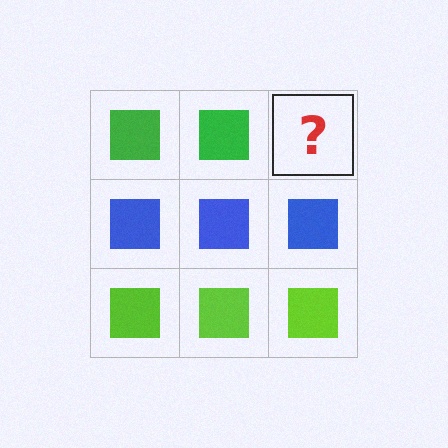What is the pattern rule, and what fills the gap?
The rule is that each row has a consistent color. The gap should be filled with a green square.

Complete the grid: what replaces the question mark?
The question mark should be replaced with a green square.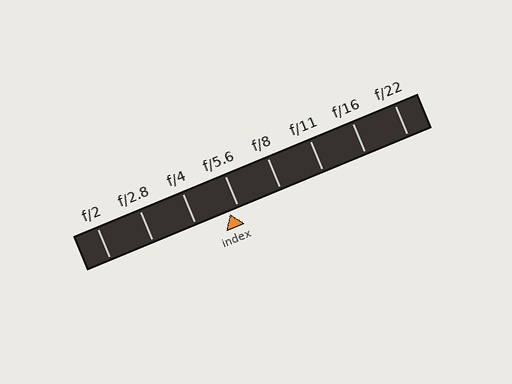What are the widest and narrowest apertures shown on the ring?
The widest aperture shown is f/2 and the narrowest is f/22.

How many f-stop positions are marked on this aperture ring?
There are 8 f-stop positions marked.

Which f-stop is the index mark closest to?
The index mark is closest to f/5.6.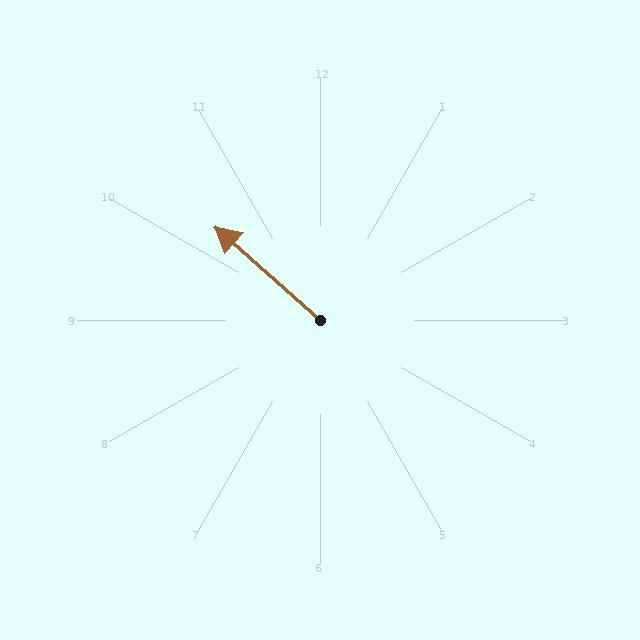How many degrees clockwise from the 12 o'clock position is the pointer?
Approximately 312 degrees.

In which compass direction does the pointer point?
Northwest.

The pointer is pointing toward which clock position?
Roughly 10 o'clock.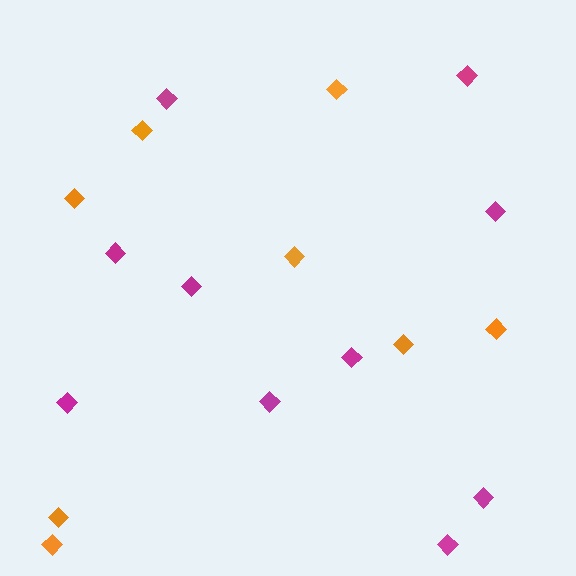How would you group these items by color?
There are 2 groups: one group of magenta diamonds (10) and one group of orange diamonds (8).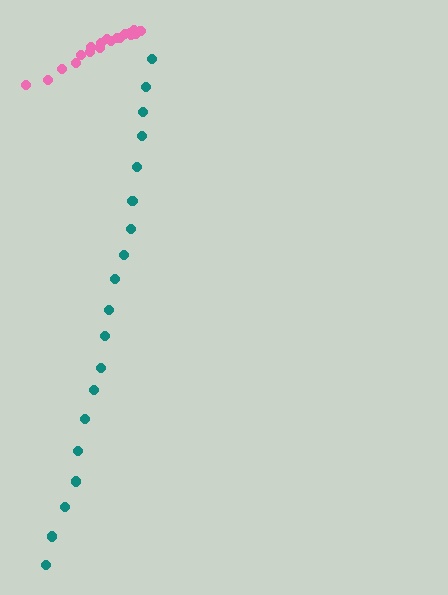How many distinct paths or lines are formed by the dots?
There are 2 distinct paths.